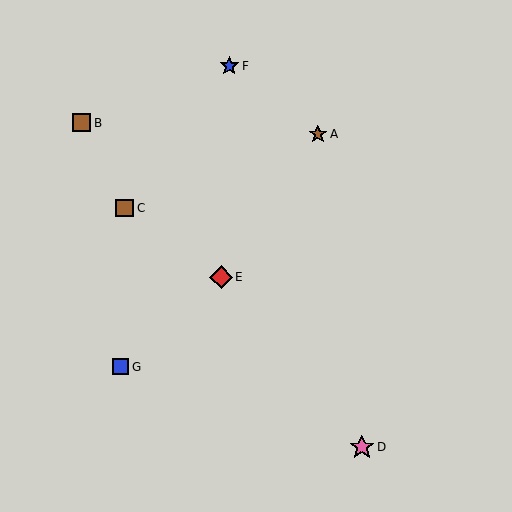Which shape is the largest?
The pink star (labeled D) is the largest.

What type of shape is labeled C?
Shape C is a brown square.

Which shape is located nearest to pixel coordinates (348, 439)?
The pink star (labeled D) at (362, 447) is nearest to that location.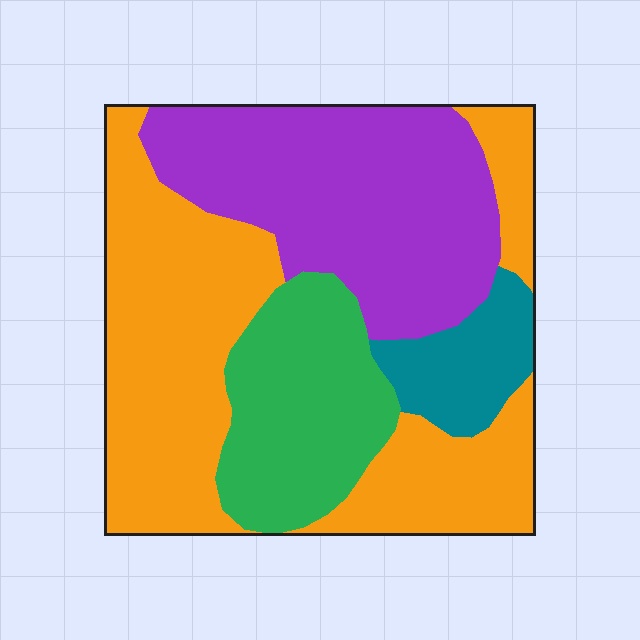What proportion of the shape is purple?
Purple takes up about one third (1/3) of the shape.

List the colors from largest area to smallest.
From largest to smallest: orange, purple, green, teal.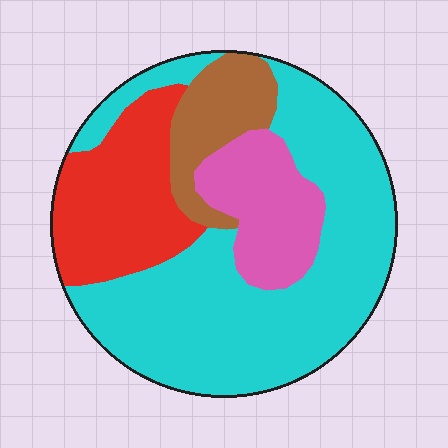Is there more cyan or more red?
Cyan.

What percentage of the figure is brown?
Brown covers around 10% of the figure.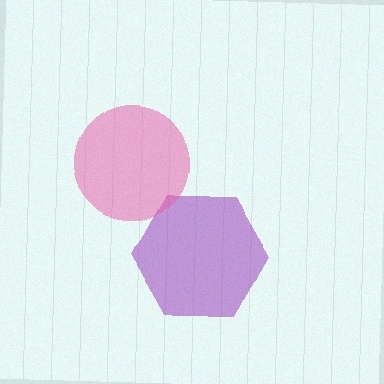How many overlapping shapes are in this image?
There are 2 overlapping shapes in the image.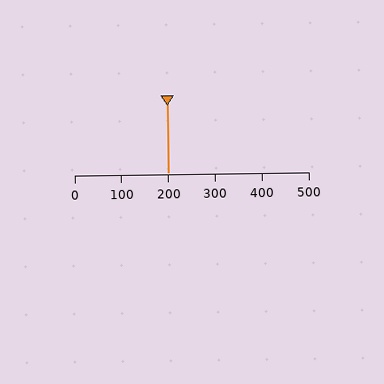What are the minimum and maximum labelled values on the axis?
The axis runs from 0 to 500.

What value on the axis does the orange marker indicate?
The marker indicates approximately 200.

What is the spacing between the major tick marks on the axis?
The major ticks are spaced 100 apart.